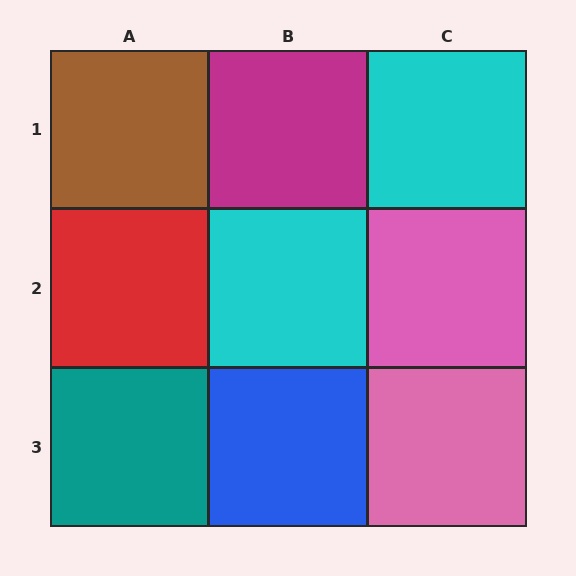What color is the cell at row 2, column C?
Pink.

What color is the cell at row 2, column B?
Cyan.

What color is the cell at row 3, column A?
Teal.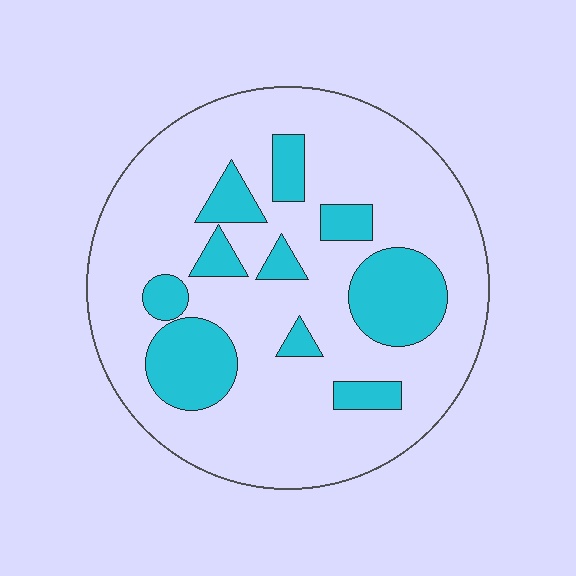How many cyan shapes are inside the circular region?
10.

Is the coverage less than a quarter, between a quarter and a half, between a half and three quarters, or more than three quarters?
Less than a quarter.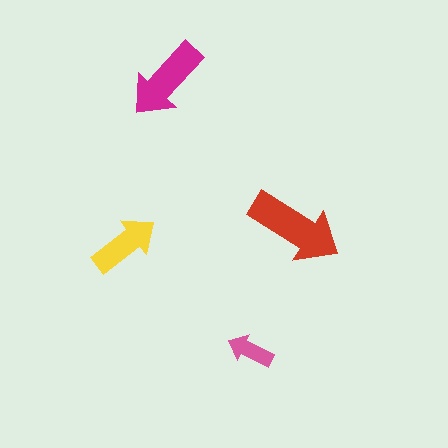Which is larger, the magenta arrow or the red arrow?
The red one.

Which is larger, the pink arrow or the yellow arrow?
The yellow one.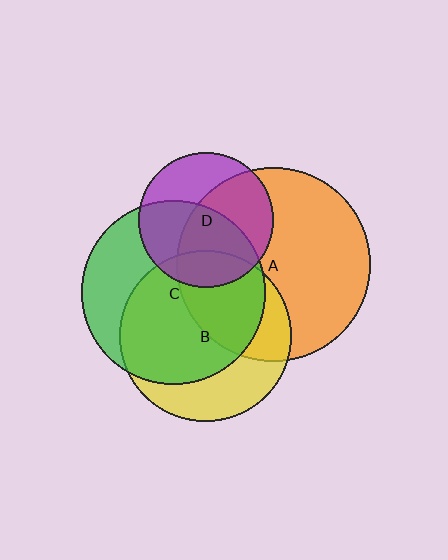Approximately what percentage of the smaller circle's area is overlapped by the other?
Approximately 55%.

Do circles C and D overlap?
Yes.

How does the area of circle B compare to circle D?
Approximately 1.6 times.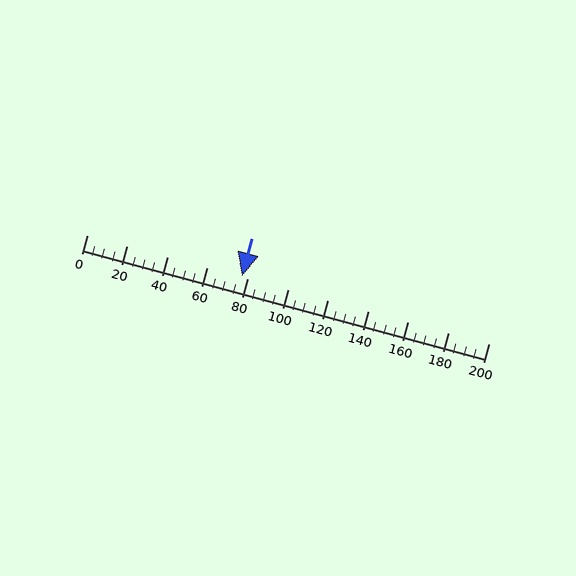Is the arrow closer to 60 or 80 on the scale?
The arrow is closer to 80.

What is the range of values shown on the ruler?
The ruler shows values from 0 to 200.